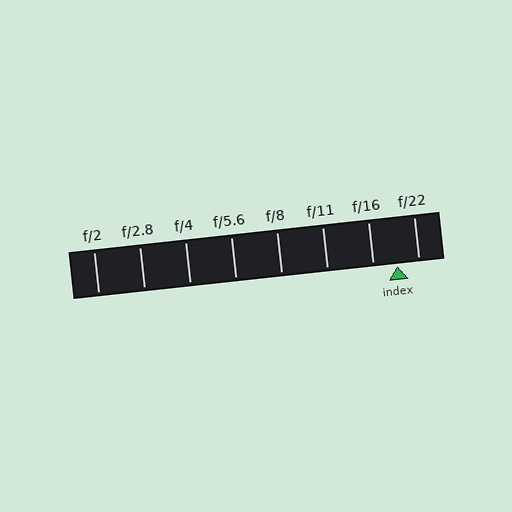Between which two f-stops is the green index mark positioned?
The index mark is between f/16 and f/22.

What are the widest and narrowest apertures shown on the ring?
The widest aperture shown is f/2 and the narrowest is f/22.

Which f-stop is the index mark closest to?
The index mark is closest to f/22.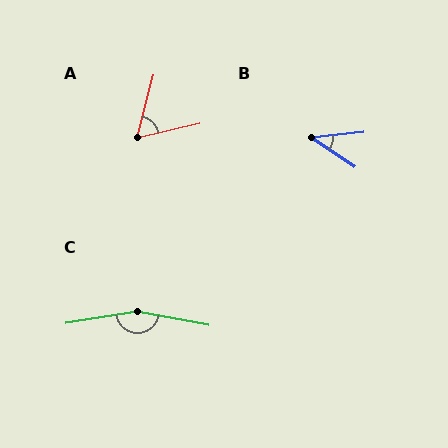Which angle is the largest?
C, at approximately 160 degrees.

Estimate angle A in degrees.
Approximately 63 degrees.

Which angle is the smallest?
B, at approximately 40 degrees.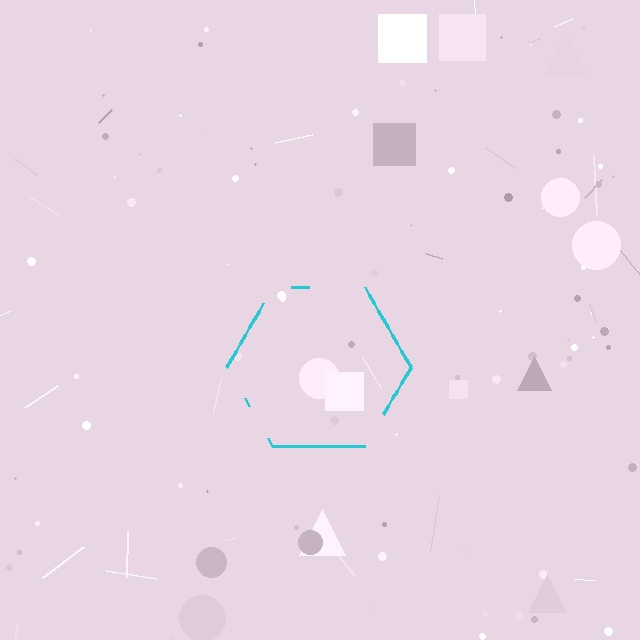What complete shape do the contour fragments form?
The contour fragments form a hexagon.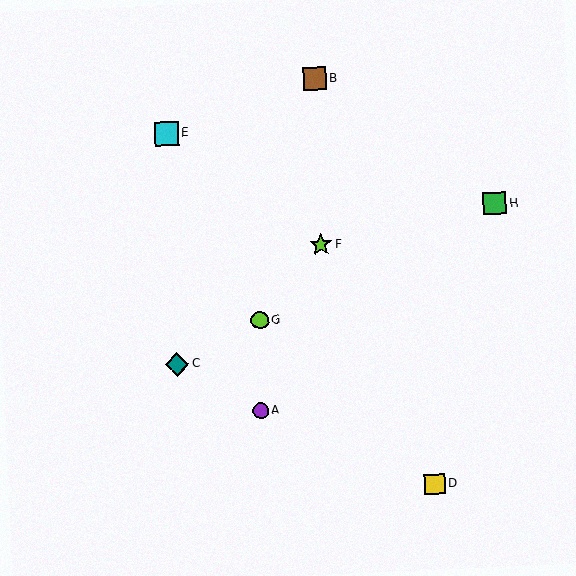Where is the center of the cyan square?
The center of the cyan square is at (166, 133).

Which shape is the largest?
The cyan square (labeled E) is the largest.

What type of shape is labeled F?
Shape F is a lime star.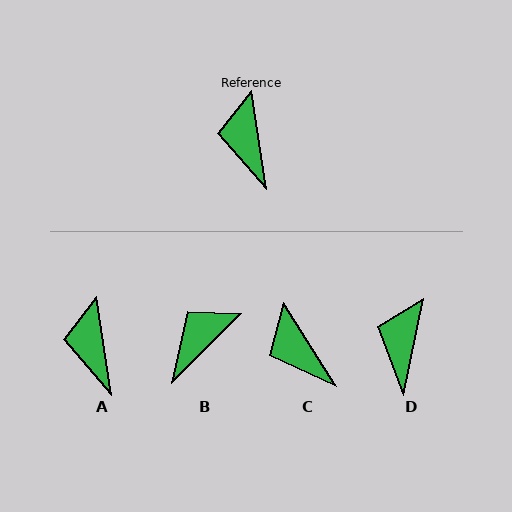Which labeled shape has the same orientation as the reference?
A.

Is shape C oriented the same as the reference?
No, it is off by about 24 degrees.